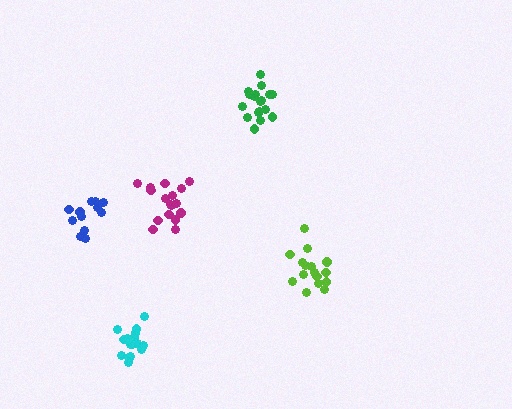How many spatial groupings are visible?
There are 5 spatial groupings.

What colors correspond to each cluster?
The clusters are colored: cyan, blue, lime, magenta, green.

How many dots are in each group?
Group 1: 18 dots, Group 2: 12 dots, Group 3: 16 dots, Group 4: 17 dots, Group 5: 18 dots (81 total).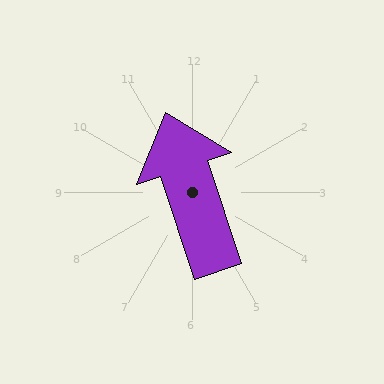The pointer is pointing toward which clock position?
Roughly 11 o'clock.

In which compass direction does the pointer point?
North.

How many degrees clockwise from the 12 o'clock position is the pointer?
Approximately 342 degrees.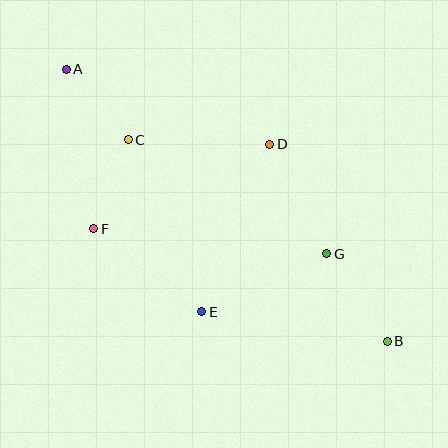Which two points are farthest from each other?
Points A and B are farthest from each other.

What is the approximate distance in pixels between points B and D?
The distance between B and D is approximately 229 pixels.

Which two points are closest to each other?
Points A and C are closest to each other.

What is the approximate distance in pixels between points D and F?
The distance between D and F is approximately 195 pixels.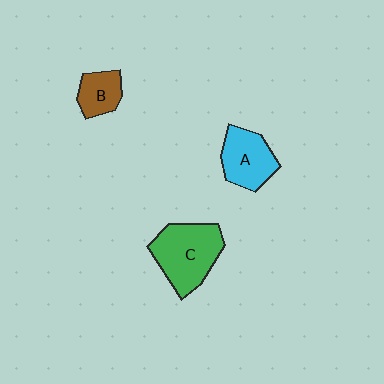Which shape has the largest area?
Shape C (green).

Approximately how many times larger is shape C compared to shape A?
Approximately 1.4 times.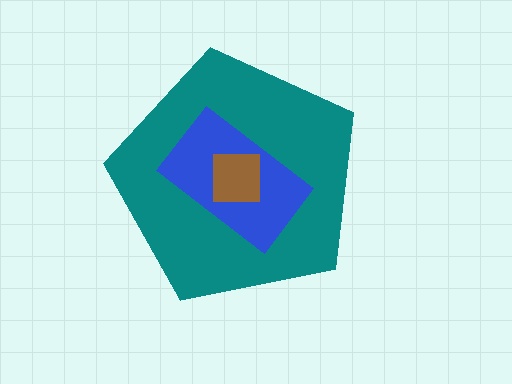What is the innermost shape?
The brown square.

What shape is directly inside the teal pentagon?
The blue rectangle.